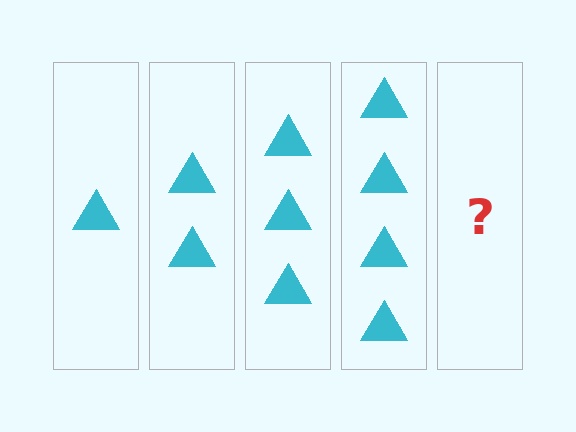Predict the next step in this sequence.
The next step is 5 triangles.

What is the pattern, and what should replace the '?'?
The pattern is that each step adds one more triangle. The '?' should be 5 triangles.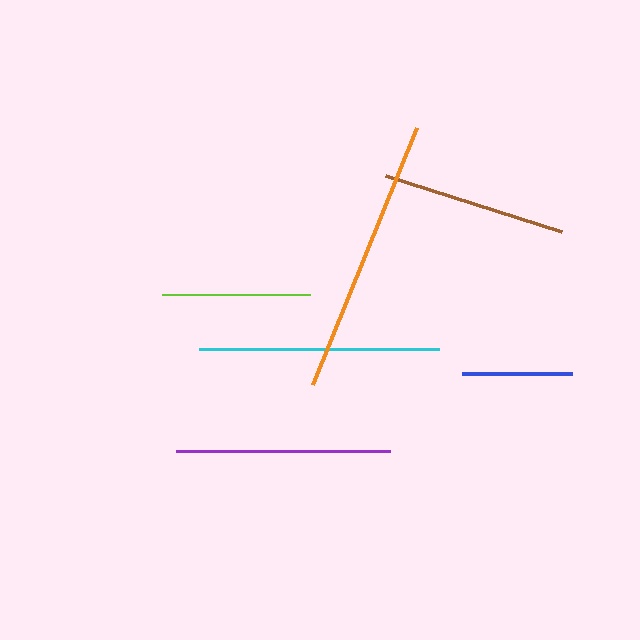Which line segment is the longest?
The orange line is the longest at approximately 277 pixels.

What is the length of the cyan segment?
The cyan segment is approximately 240 pixels long.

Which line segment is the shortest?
The blue line is the shortest at approximately 110 pixels.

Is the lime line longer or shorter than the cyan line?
The cyan line is longer than the lime line.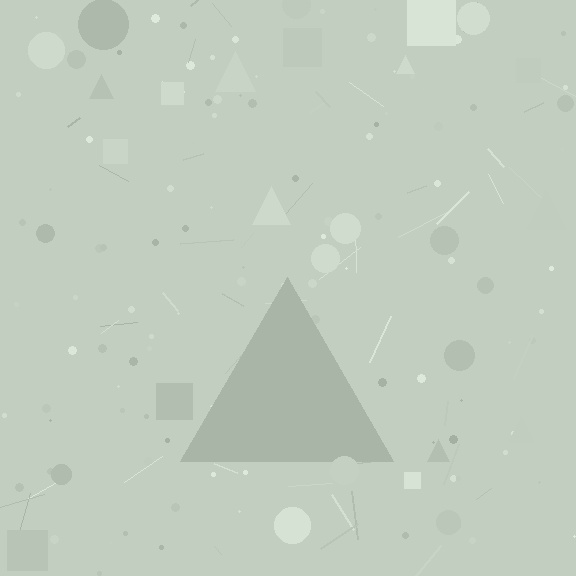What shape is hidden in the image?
A triangle is hidden in the image.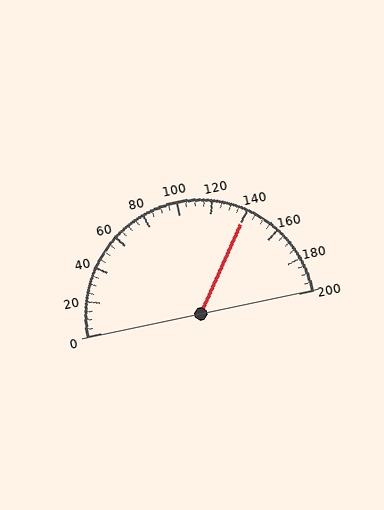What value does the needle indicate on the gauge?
The needle indicates approximately 140.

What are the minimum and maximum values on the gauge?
The gauge ranges from 0 to 200.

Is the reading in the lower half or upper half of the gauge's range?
The reading is in the upper half of the range (0 to 200).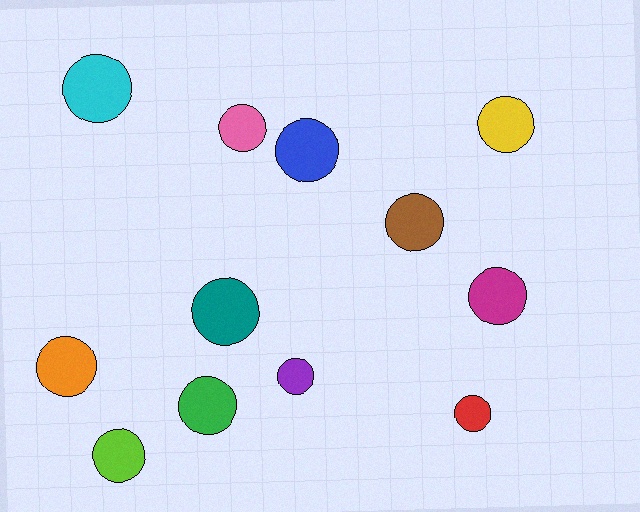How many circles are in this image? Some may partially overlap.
There are 12 circles.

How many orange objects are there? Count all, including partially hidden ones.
There is 1 orange object.